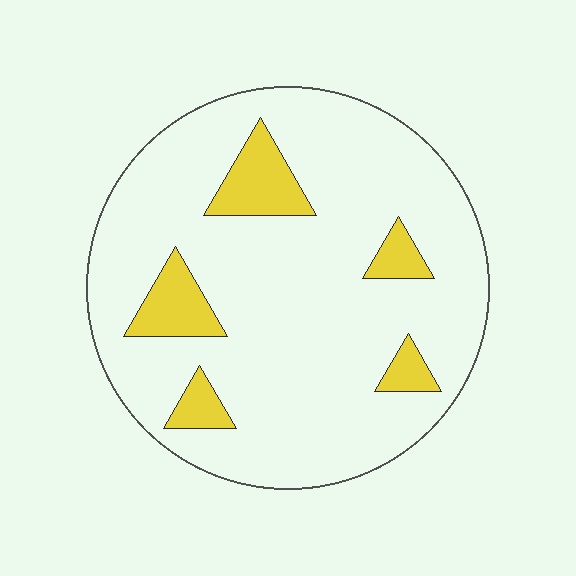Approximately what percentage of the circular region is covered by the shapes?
Approximately 15%.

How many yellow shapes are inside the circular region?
5.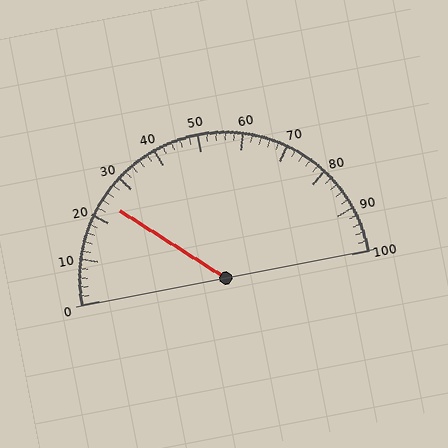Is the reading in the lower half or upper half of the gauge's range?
The reading is in the lower half of the range (0 to 100).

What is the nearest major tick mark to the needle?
The nearest major tick mark is 20.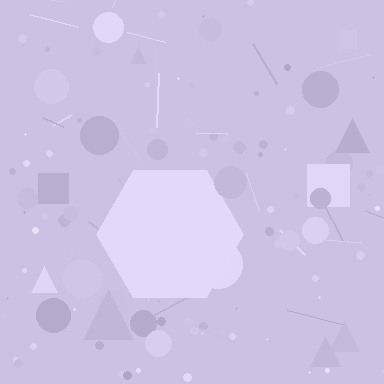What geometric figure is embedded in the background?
A hexagon is embedded in the background.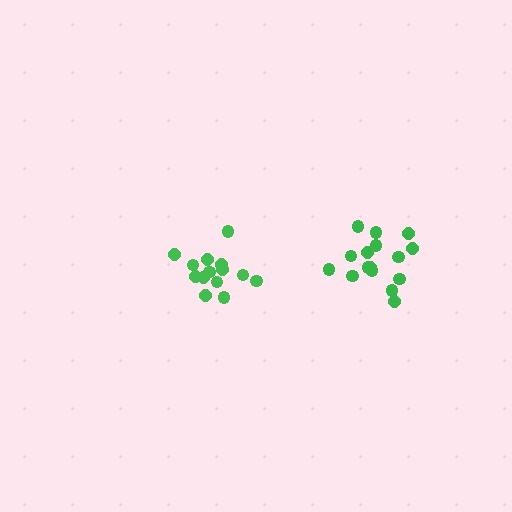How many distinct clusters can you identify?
There are 2 distinct clusters.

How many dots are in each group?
Group 1: 14 dots, Group 2: 16 dots (30 total).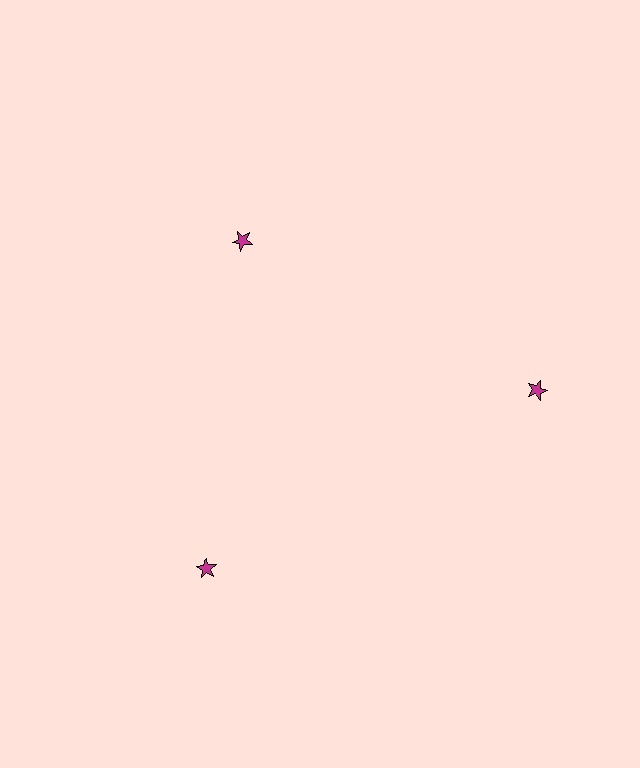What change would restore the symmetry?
The symmetry would be restored by moving it outward, back onto the ring so that all 3 stars sit at equal angles and equal distance from the center.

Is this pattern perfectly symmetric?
No. The 3 magenta stars are arranged in a ring, but one element near the 11 o'clock position is pulled inward toward the center, breaking the 3-fold rotational symmetry.